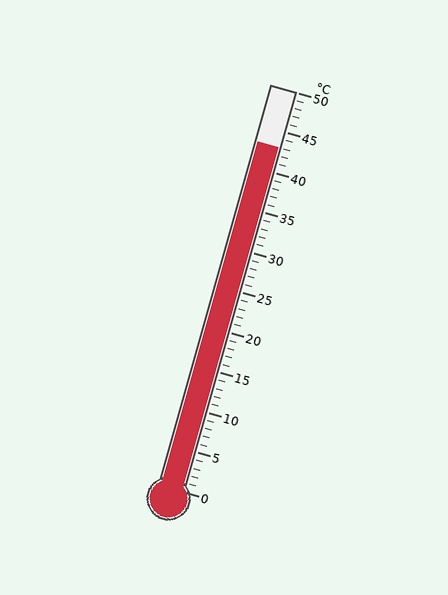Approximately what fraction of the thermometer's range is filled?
The thermometer is filled to approximately 85% of its range.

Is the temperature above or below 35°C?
The temperature is above 35°C.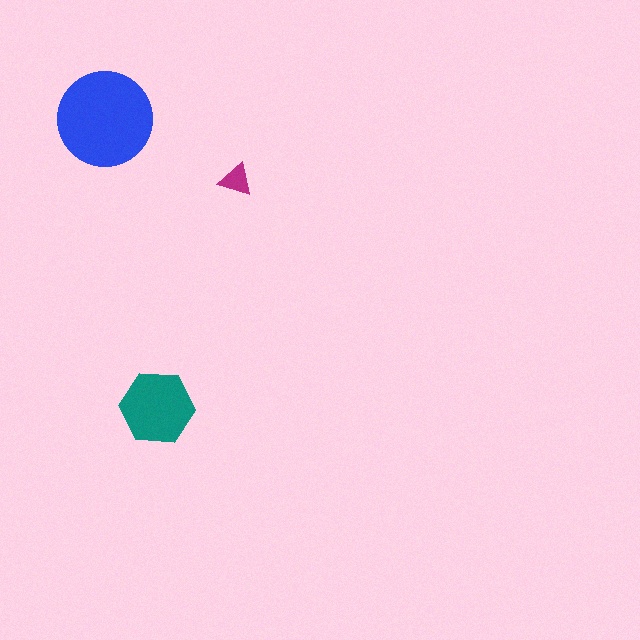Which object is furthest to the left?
The blue circle is leftmost.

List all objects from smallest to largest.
The magenta triangle, the teal hexagon, the blue circle.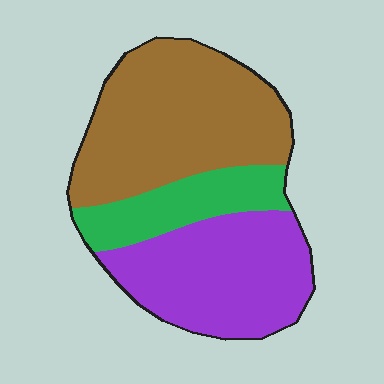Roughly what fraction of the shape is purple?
Purple covers roughly 35% of the shape.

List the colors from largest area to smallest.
From largest to smallest: brown, purple, green.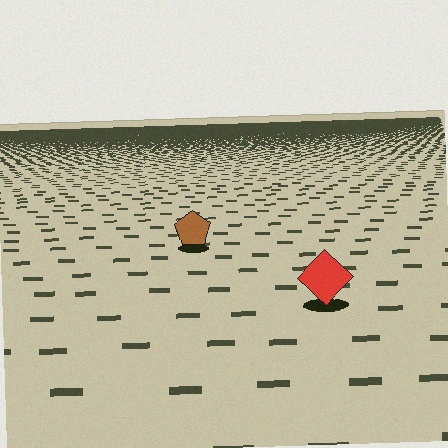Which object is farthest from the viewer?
The brown pentagon is farthest from the viewer. It appears smaller and the ground texture around it is denser.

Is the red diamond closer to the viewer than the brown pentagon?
Yes. The red diamond is closer — you can tell from the texture gradient: the ground texture is coarser near it.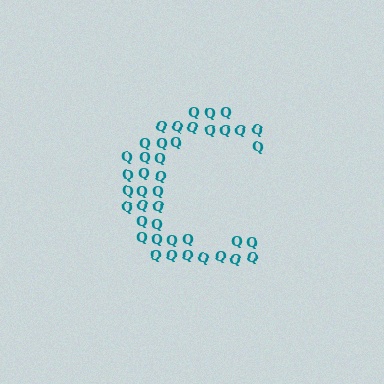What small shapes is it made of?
It is made of small letter Q's.